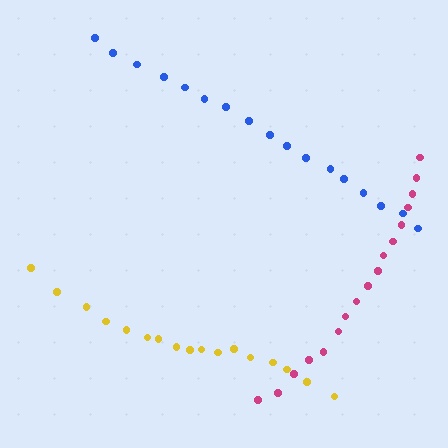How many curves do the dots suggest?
There are 3 distinct paths.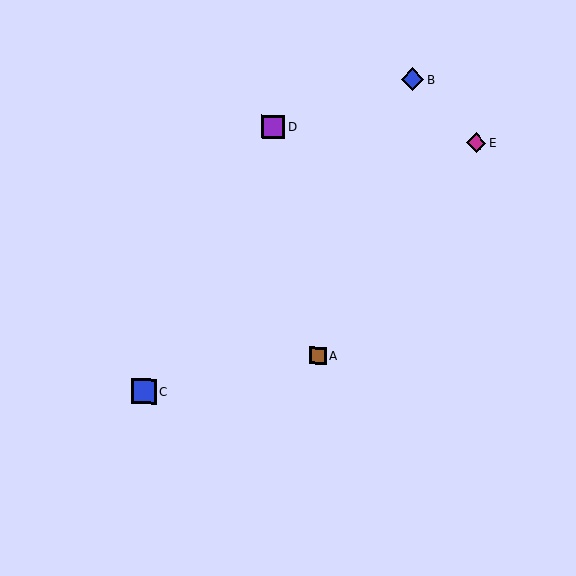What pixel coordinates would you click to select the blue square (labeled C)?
Click at (144, 391) to select the blue square C.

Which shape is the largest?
The blue square (labeled C) is the largest.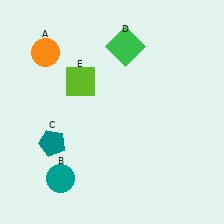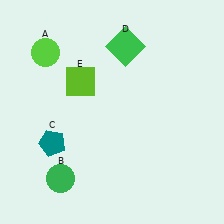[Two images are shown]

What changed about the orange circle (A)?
In Image 1, A is orange. In Image 2, it changed to lime.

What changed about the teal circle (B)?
In Image 1, B is teal. In Image 2, it changed to green.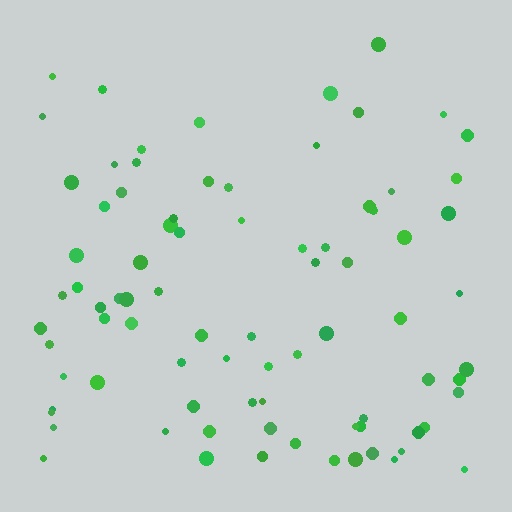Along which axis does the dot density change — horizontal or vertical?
Vertical.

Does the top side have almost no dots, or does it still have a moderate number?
Still a moderate number, just noticeably fewer than the bottom.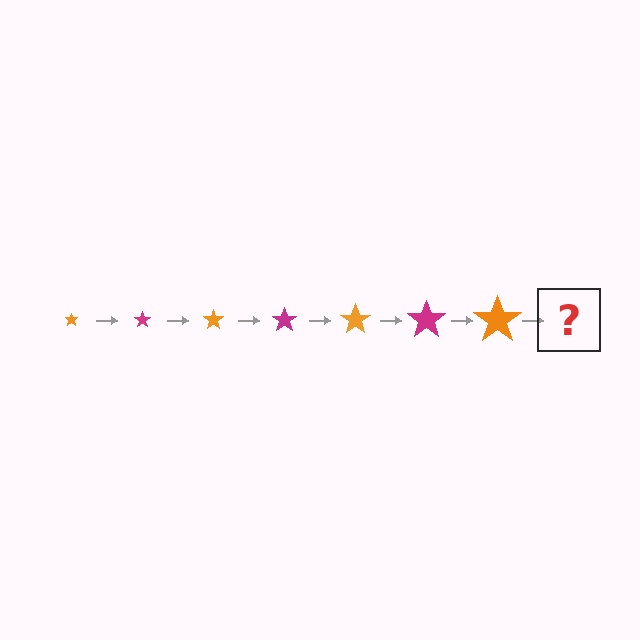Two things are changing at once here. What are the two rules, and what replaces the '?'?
The two rules are that the star grows larger each step and the color cycles through orange and magenta. The '?' should be a magenta star, larger than the previous one.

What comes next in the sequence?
The next element should be a magenta star, larger than the previous one.